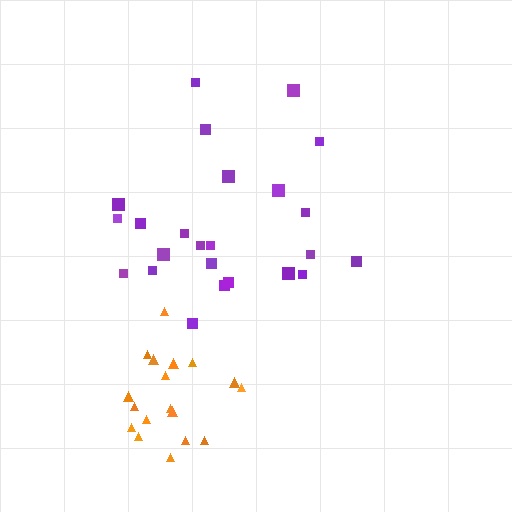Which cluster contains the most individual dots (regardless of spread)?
Purple (24).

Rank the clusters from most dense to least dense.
orange, purple.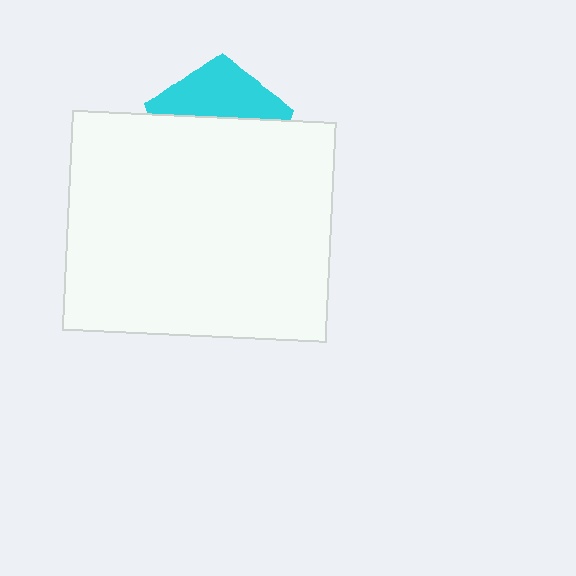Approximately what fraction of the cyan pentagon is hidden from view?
Roughly 64% of the cyan pentagon is hidden behind the white rectangle.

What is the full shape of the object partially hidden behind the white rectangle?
The partially hidden object is a cyan pentagon.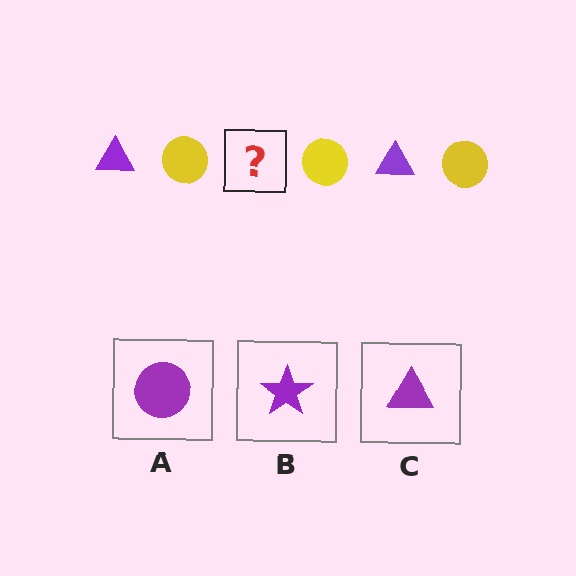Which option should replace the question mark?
Option C.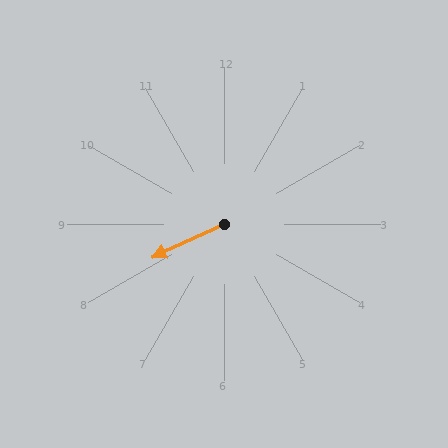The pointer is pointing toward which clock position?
Roughly 8 o'clock.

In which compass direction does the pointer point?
Southwest.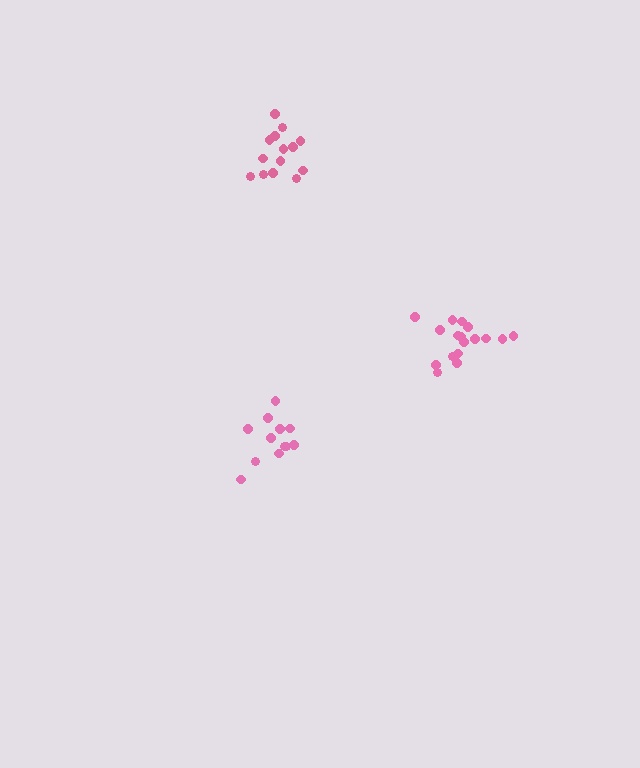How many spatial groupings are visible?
There are 3 spatial groupings.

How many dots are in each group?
Group 1: 12 dots, Group 2: 14 dots, Group 3: 18 dots (44 total).